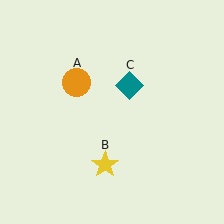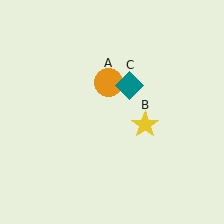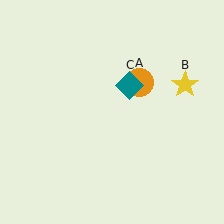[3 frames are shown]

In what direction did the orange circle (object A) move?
The orange circle (object A) moved right.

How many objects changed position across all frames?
2 objects changed position: orange circle (object A), yellow star (object B).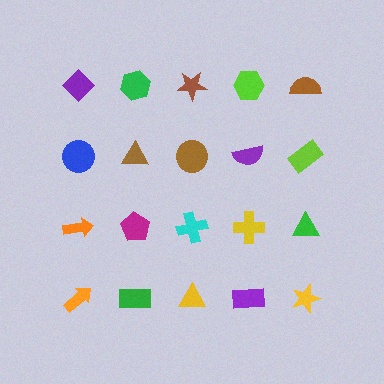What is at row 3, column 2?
A magenta pentagon.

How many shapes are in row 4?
5 shapes.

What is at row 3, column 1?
An orange arrow.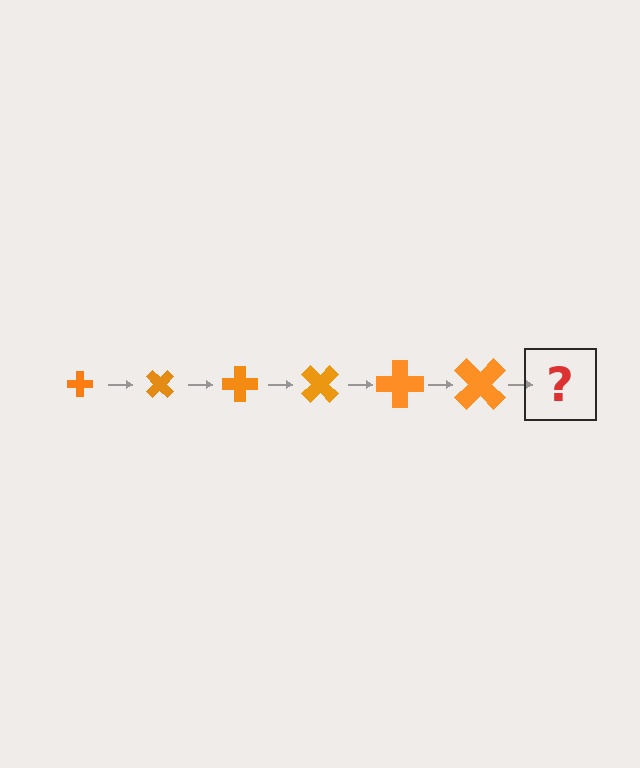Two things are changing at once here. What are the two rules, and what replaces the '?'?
The two rules are that the cross grows larger each step and it rotates 45 degrees each step. The '?' should be a cross, larger than the previous one and rotated 270 degrees from the start.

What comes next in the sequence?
The next element should be a cross, larger than the previous one and rotated 270 degrees from the start.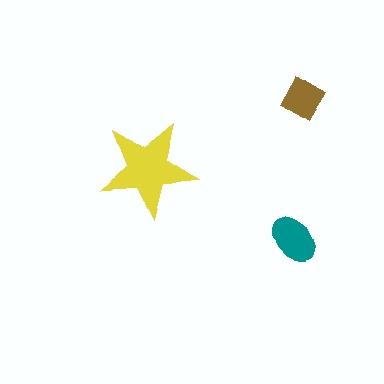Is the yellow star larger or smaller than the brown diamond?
Larger.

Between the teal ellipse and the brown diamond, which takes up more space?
The teal ellipse.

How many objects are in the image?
There are 3 objects in the image.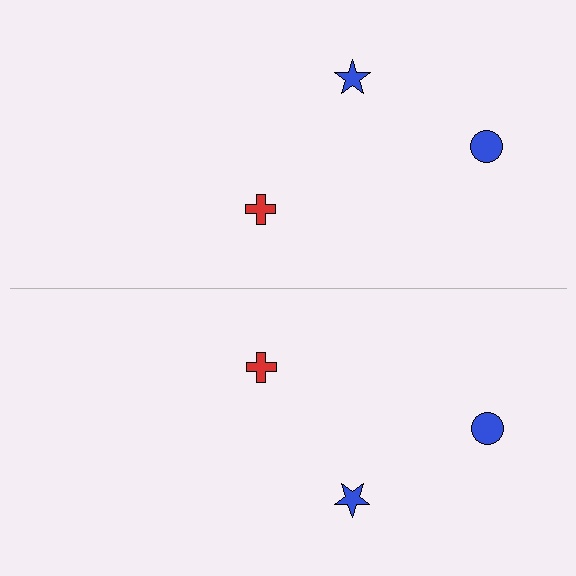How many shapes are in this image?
There are 6 shapes in this image.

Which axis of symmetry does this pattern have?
The pattern has a horizontal axis of symmetry running through the center of the image.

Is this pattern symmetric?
Yes, this pattern has bilateral (reflection) symmetry.